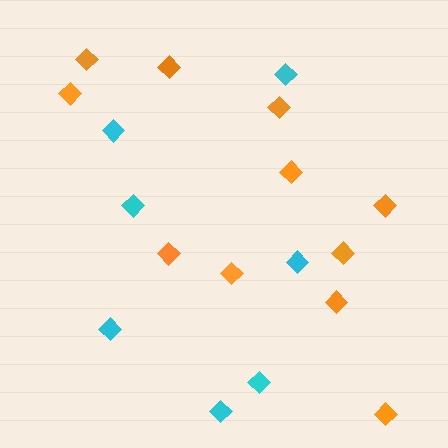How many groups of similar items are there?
There are 2 groups: one group of cyan diamonds (7) and one group of orange diamonds (11).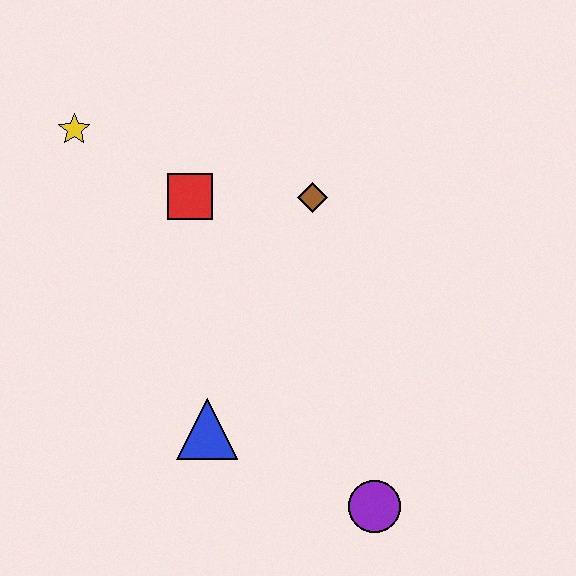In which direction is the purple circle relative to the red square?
The purple circle is below the red square.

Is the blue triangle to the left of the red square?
No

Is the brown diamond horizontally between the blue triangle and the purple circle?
Yes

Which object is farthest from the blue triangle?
The yellow star is farthest from the blue triangle.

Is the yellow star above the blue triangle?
Yes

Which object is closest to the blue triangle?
The purple circle is closest to the blue triangle.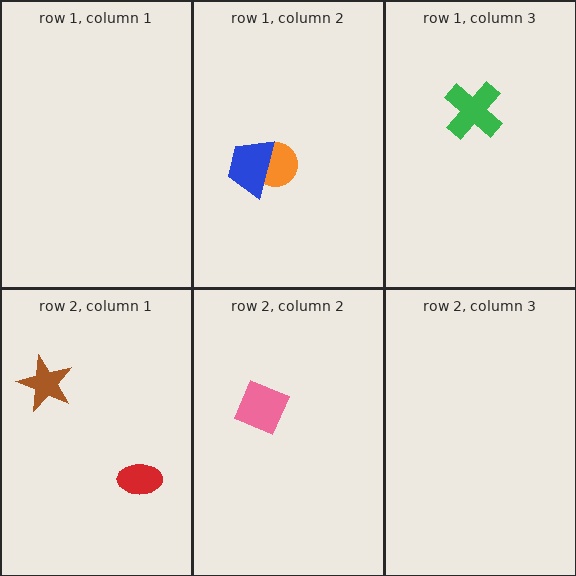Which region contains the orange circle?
The row 1, column 2 region.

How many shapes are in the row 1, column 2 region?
2.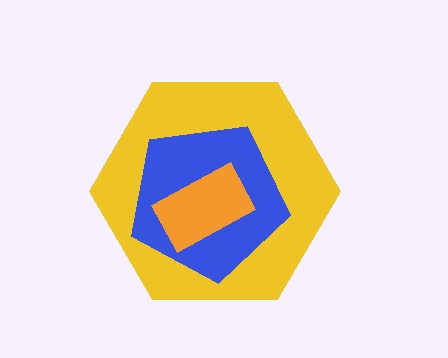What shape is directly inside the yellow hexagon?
The blue pentagon.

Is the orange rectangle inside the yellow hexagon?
Yes.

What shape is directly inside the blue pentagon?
The orange rectangle.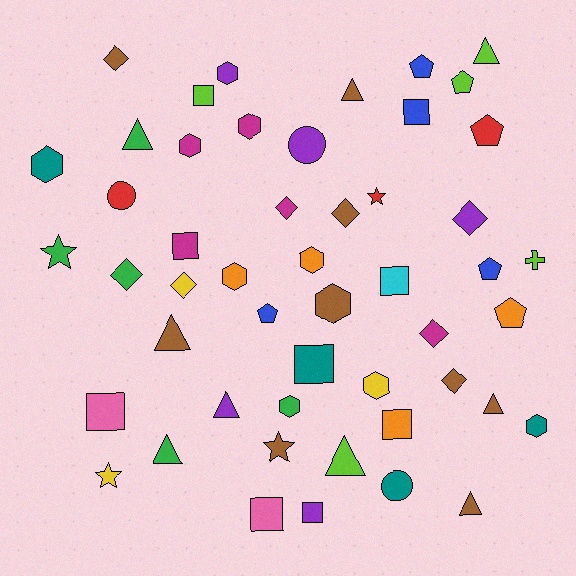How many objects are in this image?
There are 50 objects.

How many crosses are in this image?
There is 1 cross.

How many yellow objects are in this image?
There are 3 yellow objects.